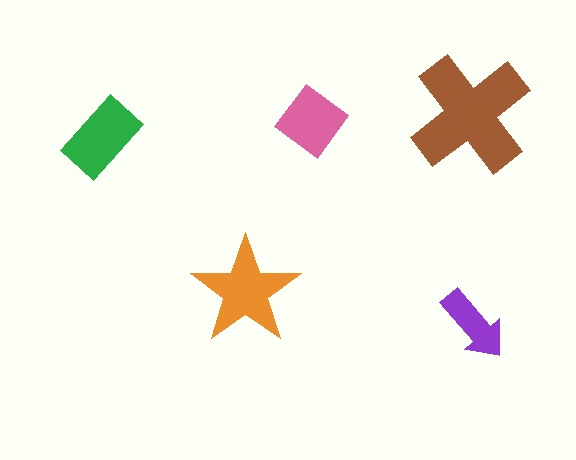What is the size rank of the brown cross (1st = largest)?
1st.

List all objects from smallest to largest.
The purple arrow, the pink diamond, the green rectangle, the orange star, the brown cross.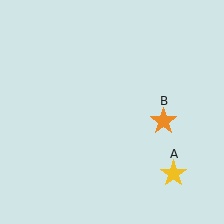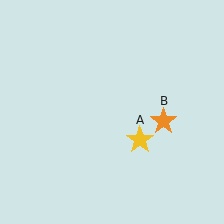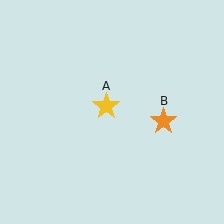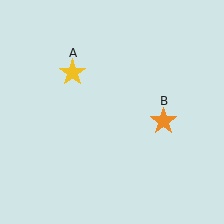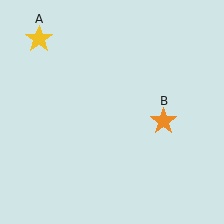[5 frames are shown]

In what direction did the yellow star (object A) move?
The yellow star (object A) moved up and to the left.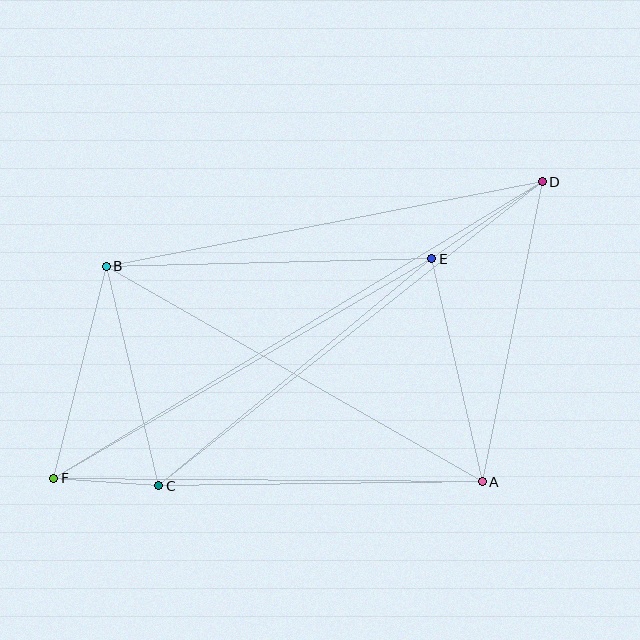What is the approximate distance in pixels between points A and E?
The distance between A and E is approximately 228 pixels.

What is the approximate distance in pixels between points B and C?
The distance between B and C is approximately 226 pixels.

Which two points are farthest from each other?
Points D and F are farthest from each other.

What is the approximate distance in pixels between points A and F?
The distance between A and F is approximately 429 pixels.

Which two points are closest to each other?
Points C and F are closest to each other.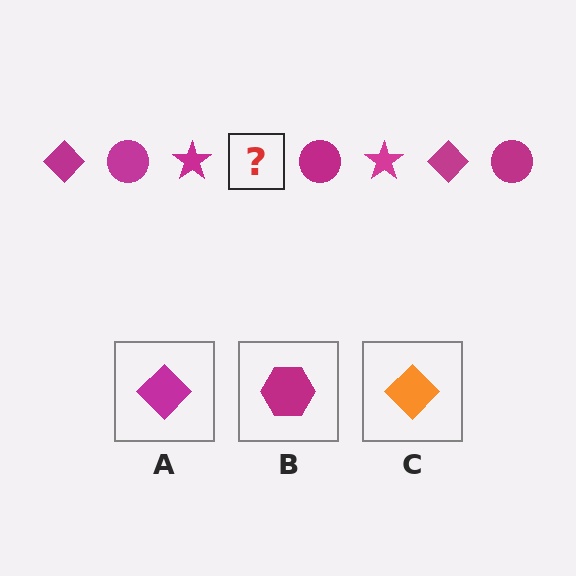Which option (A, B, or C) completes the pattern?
A.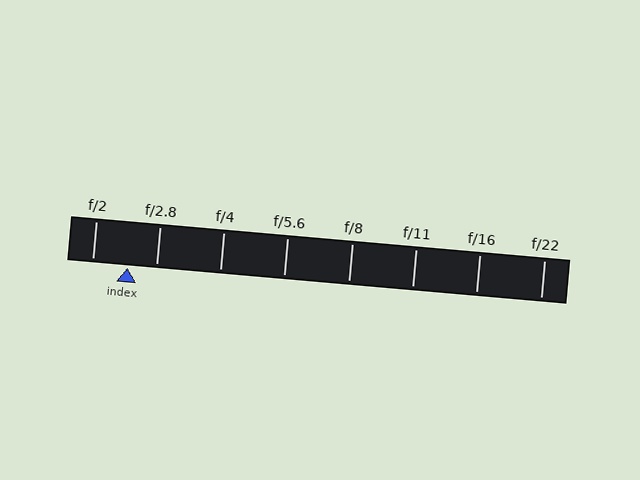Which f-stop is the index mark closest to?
The index mark is closest to f/2.8.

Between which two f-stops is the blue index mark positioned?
The index mark is between f/2 and f/2.8.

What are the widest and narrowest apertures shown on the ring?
The widest aperture shown is f/2 and the narrowest is f/22.